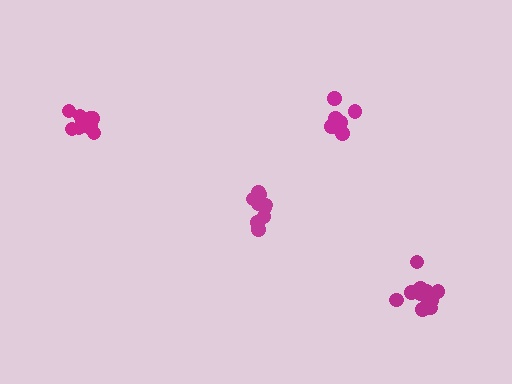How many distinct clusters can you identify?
There are 4 distinct clusters.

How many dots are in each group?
Group 1: 8 dots, Group 2: 9 dots, Group 3: 12 dots, Group 4: 11 dots (40 total).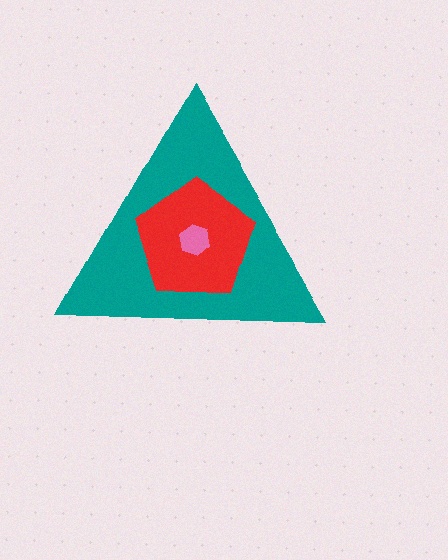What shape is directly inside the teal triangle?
The red pentagon.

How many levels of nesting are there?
3.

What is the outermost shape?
The teal triangle.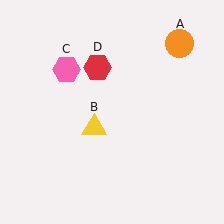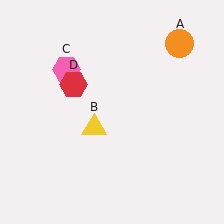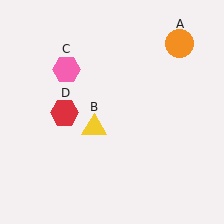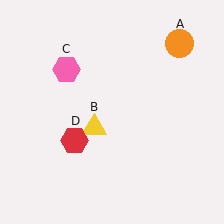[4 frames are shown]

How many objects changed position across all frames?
1 object changed position: red hexagon (object D).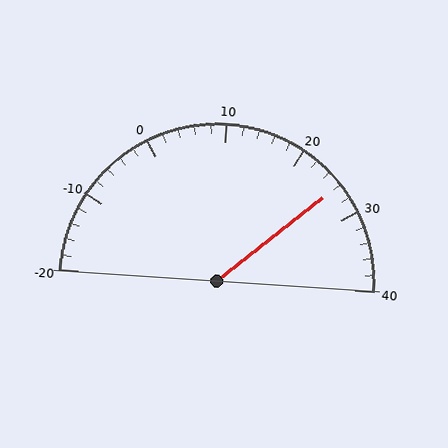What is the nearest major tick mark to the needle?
The nearest major tick mark is 30.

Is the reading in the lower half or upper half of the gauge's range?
The reading is in the upper half of the range (-20 to 40).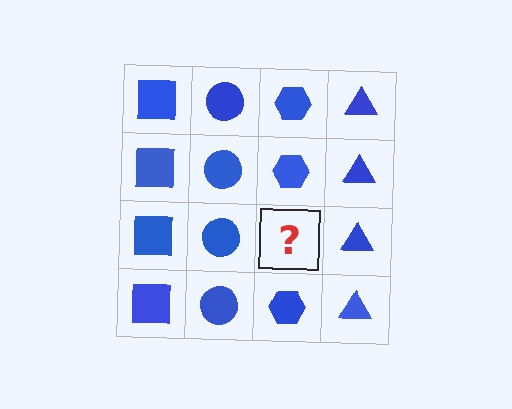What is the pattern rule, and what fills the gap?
The rule is that each column has a consistent shape. The gap should be filled with a blue hexagon.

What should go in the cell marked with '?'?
The missing cell should contain a blue hexagon.